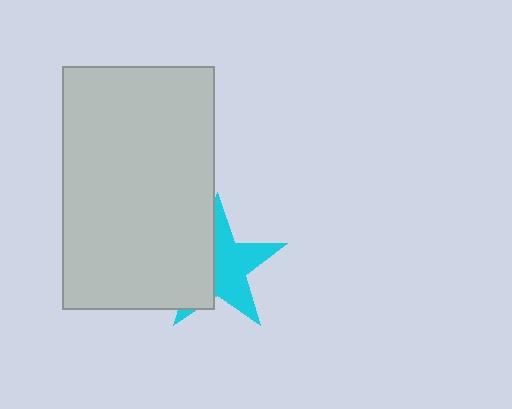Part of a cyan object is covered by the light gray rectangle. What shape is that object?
It is a star.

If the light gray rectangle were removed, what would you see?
You would see the complete cyan star.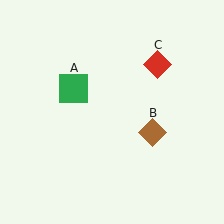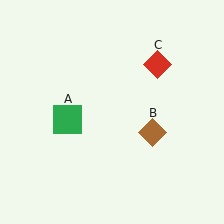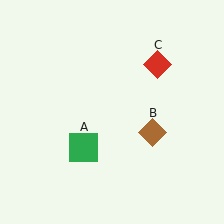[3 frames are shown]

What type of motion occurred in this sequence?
The green square (object A) rotated counterclockwise around the center of the scene.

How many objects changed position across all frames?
1 object changed position: green square (object A).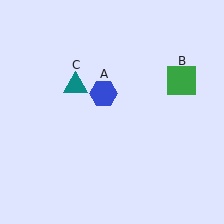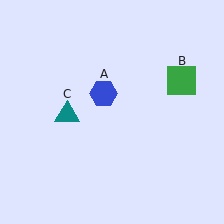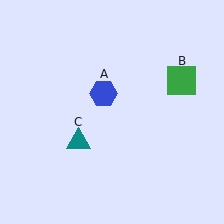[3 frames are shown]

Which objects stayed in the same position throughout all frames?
Blue hexagon (object A) and green square (object B) remained stationary.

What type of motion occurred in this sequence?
The teal triangle (object C) rotated counterclockwise around the center of the scene.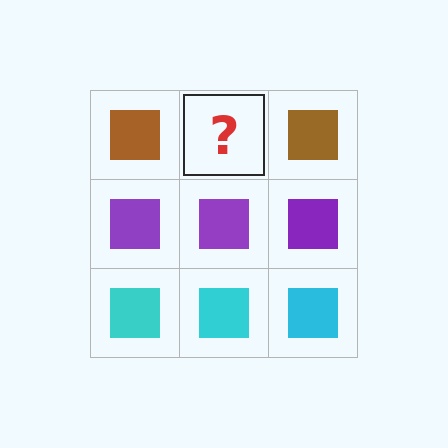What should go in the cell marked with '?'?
The missing cell should contain a brown square.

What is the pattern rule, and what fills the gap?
The rule is that each row has a consistent color. The gap should be filled with a brown square.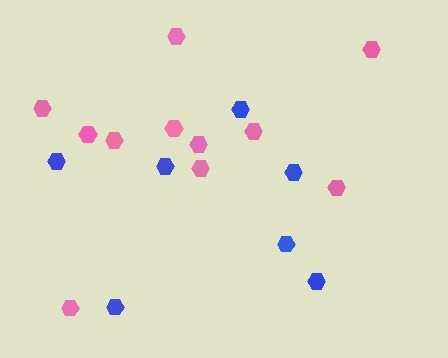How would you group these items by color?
There are 2 groups: one group of blue hexagons (7) and one group of pink hexagons (11).